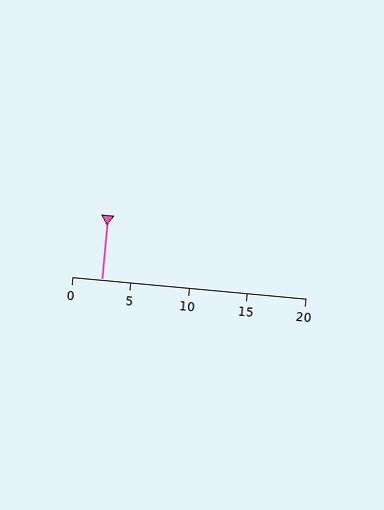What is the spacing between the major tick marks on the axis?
The major ticks are spaced 5 apart.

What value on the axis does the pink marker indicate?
The marker indicates approximately 2.5.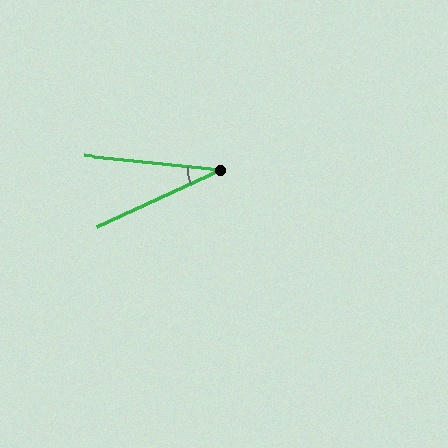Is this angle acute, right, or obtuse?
It is acute.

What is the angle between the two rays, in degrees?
Approximately 31 degrees.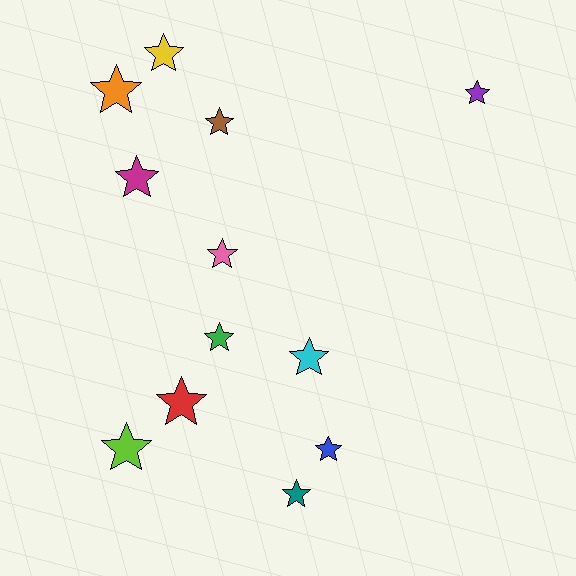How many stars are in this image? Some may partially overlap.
There are 12 stars.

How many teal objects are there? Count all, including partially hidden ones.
There is 1 teal object.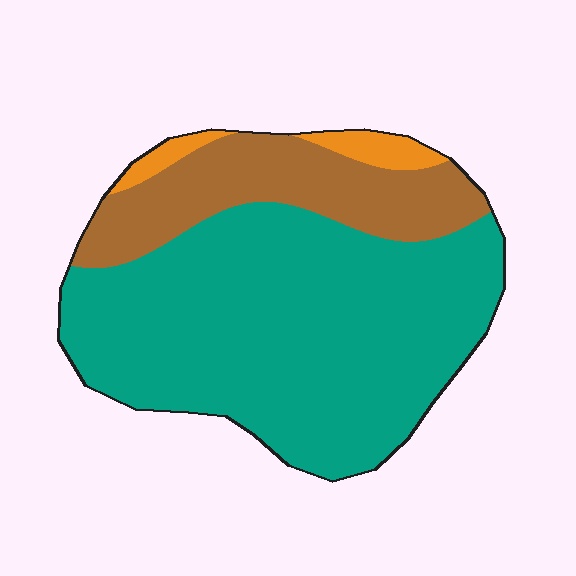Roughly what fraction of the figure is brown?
Brown takes up about one quarter (1/4) of the figure.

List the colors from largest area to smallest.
From largest to smallest: teal, brown, orange.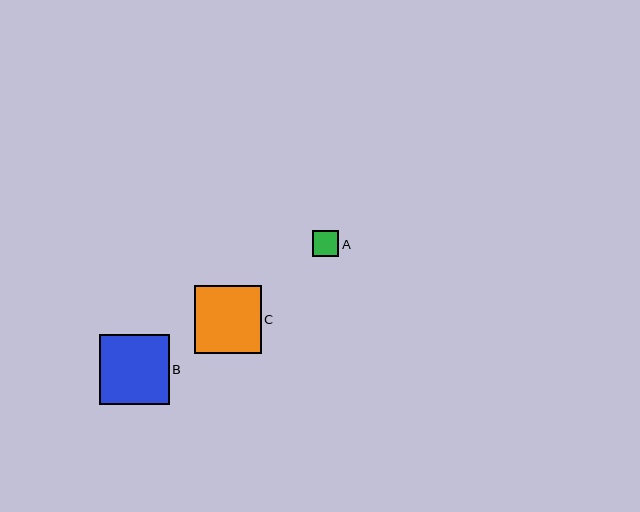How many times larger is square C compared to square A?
Square C is approximately 2.6 times the size of square A.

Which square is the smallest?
Square A is the smallest with a size of approximately 26 pixels.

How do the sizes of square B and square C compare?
Square B and square C are approximately the same size.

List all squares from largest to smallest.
From largest to smallest: B, C, A.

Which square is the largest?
Square B is the largest with a size of approximately 69 pixels.